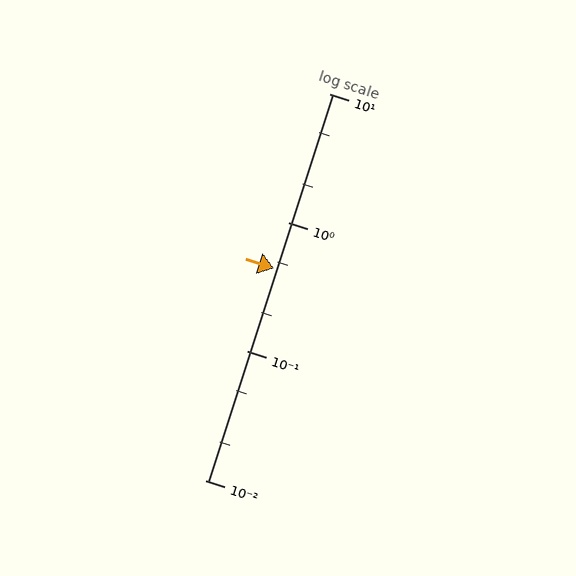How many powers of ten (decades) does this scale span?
The scale spans 3 decades, from 0.01 to 10.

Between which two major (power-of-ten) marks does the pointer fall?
The pointer is between 0.1 and 1.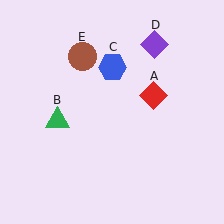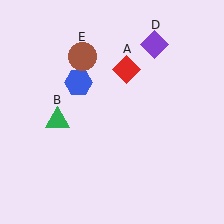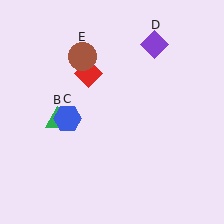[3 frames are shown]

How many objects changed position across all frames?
2 objects changed position: red diamond (object A), blue hexagon (object C).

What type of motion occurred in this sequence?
The red diamond (object A), blue hexagon (object C) rotated counterclockwise around the center of the scene.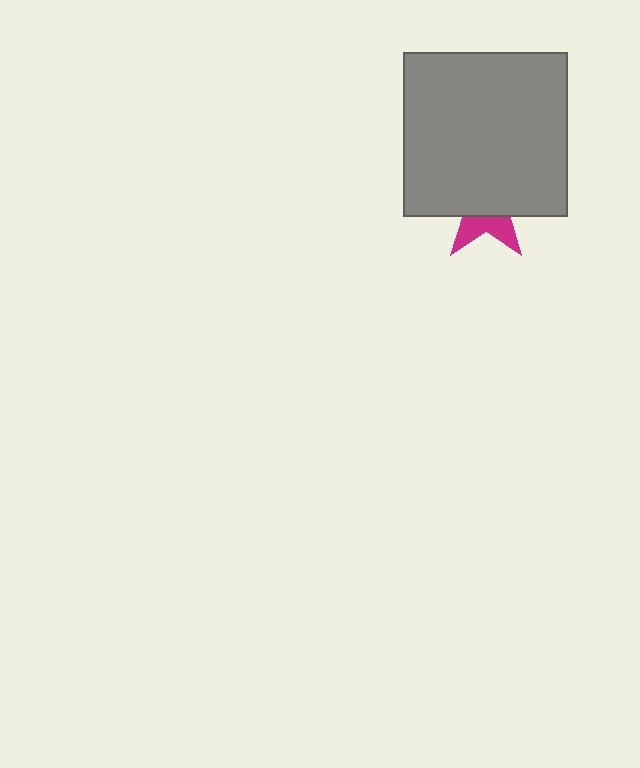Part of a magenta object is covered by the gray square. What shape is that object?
It is a star.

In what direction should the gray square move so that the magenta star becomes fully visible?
The gray square should move up. That is the shortest direction to clear the overlap and leave the magenta star fully visible.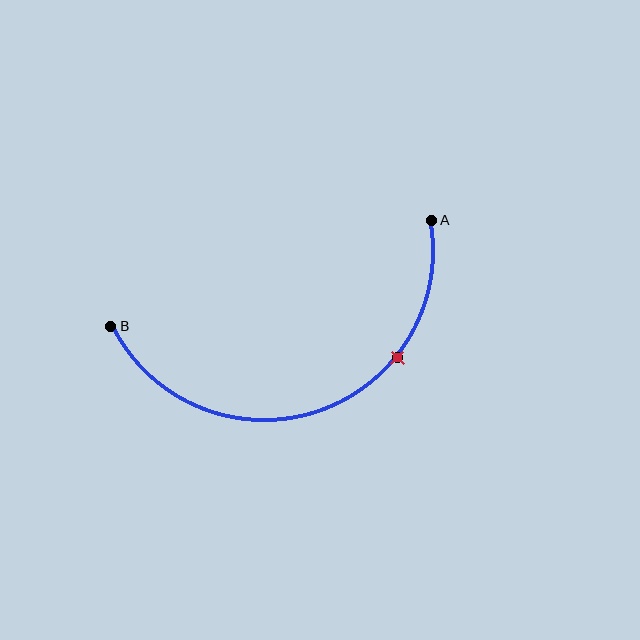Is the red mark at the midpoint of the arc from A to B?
No. The red mark lies on the arc but is closer to endpoint A. The arc midpoint would be at the point on the curve equidistant along the arc from both A and B.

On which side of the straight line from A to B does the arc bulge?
The arc bulges below the straight line connecting A and B.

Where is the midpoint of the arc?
The arc midpoint is the point on the curve farthest from the straight line joining A and B. It sits below that line.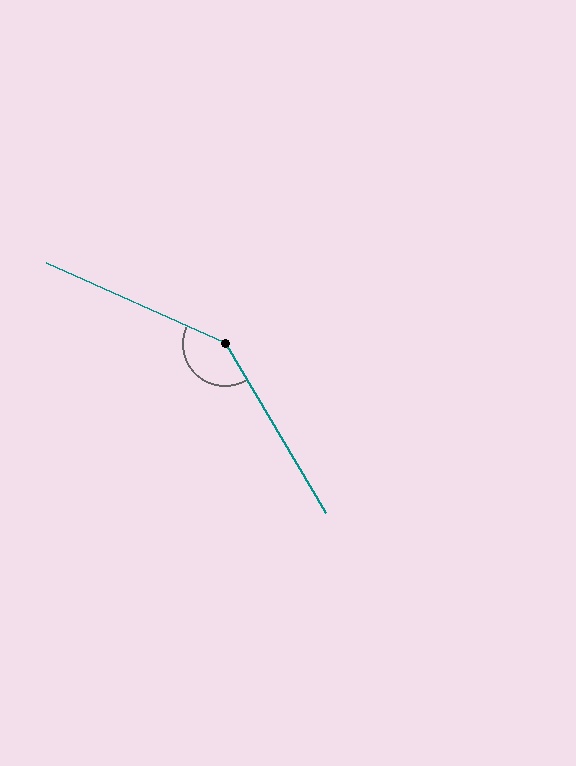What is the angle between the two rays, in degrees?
Approximately 145 degrees.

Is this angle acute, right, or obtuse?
It is obtuse.